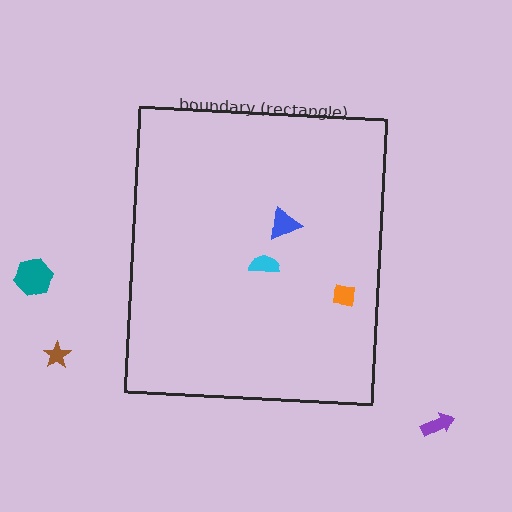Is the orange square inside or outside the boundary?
Inside.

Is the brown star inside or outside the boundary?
Outside.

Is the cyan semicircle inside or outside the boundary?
Inside.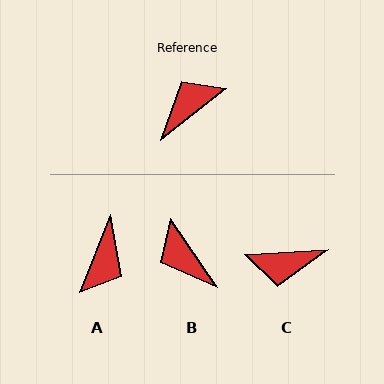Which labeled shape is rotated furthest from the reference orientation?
A, about 150 degrees away.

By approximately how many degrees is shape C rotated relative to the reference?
Approximately 145 degrees counter-clockwise.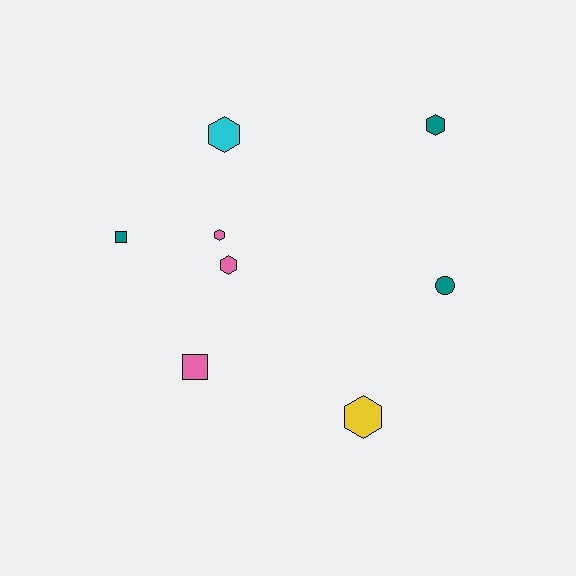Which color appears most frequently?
Pink, with 3 objects.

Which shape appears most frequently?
Hexagon, with 5 objects.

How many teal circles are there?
There is 1 teal circle.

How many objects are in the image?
There are 8 objects.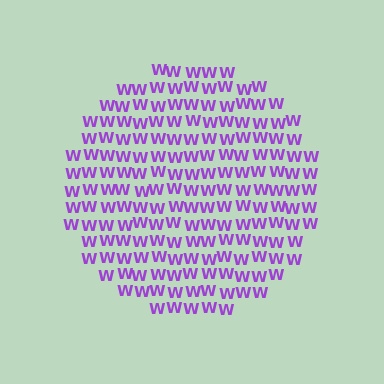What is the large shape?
The large shape is a circle.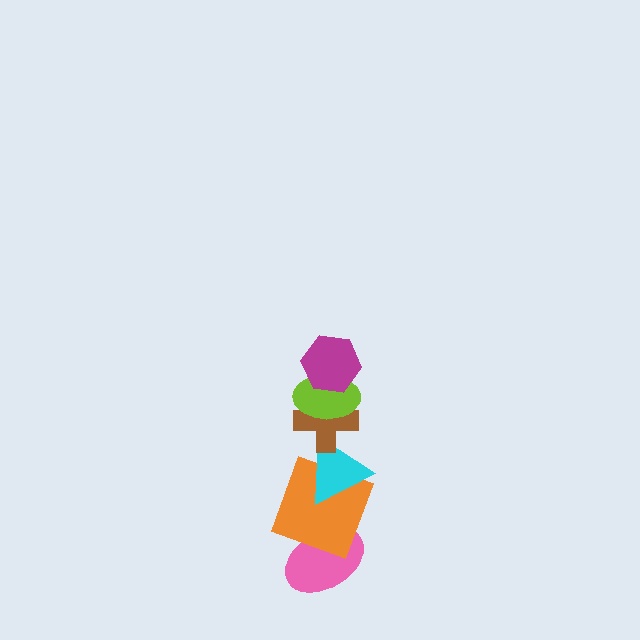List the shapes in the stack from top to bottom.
From top to bottom: the magenta hexagon, the lime ellipse, the brown cross, the cyan triangle, the orange square, the pink ellipse.